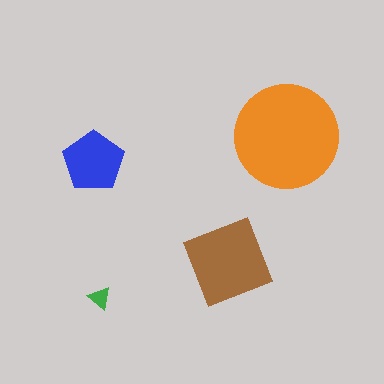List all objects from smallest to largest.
The green triangle, the blue pentagon, the brown diamond, the orange circle.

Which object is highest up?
The orange circle is topmost.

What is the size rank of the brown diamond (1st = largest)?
2nd.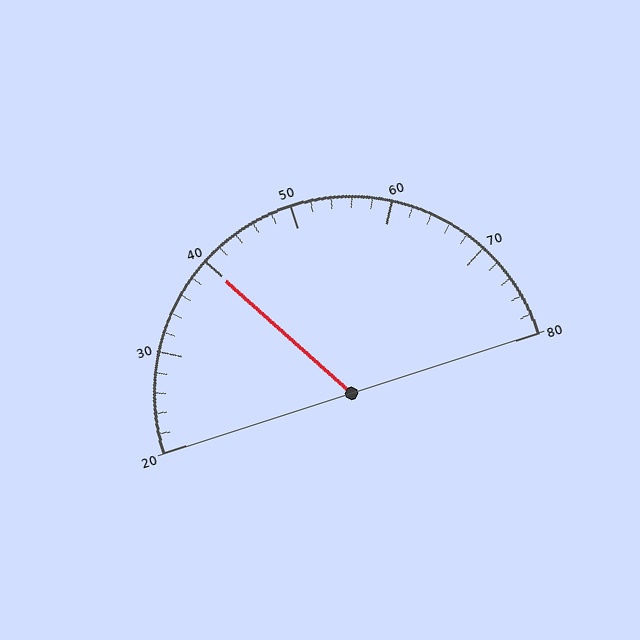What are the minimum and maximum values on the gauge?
The gauge ranges from 20 to 80.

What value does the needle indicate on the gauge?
The needle indicates approximately 40.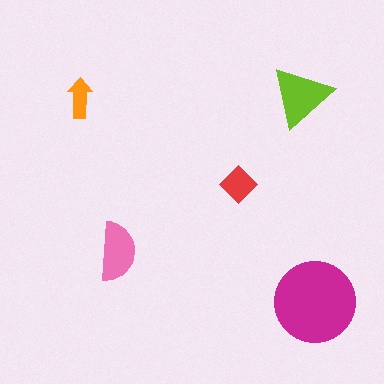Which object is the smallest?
The orange arrow.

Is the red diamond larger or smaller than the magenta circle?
Smaller.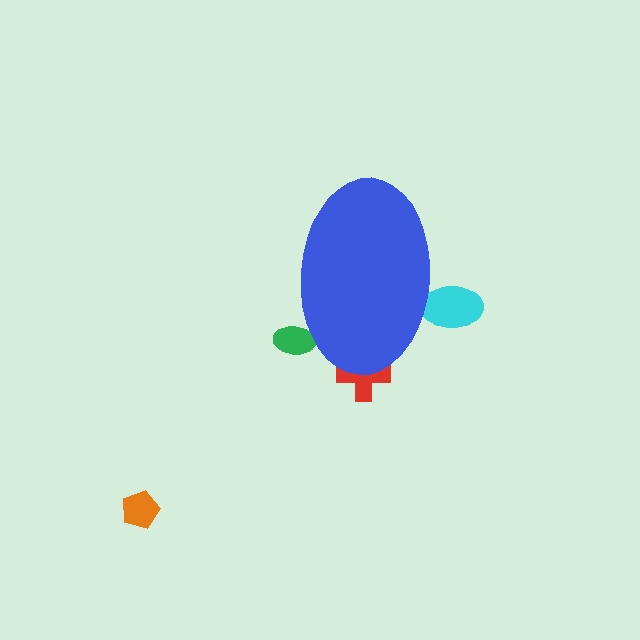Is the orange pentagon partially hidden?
No, the orange pentagon is fully visible.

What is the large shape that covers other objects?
A blue ellipse.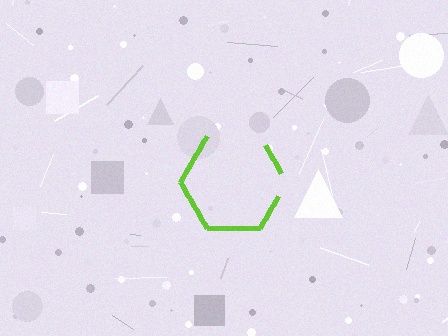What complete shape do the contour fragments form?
The contour fragments form a hexagon.